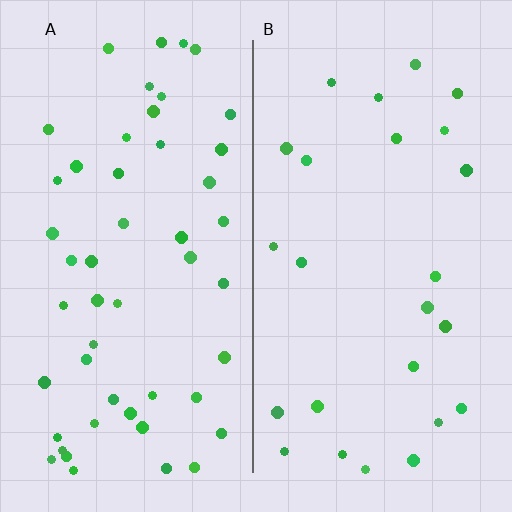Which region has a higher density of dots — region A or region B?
A (the left).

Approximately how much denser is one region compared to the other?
Approximately 2.0× — region A over region B.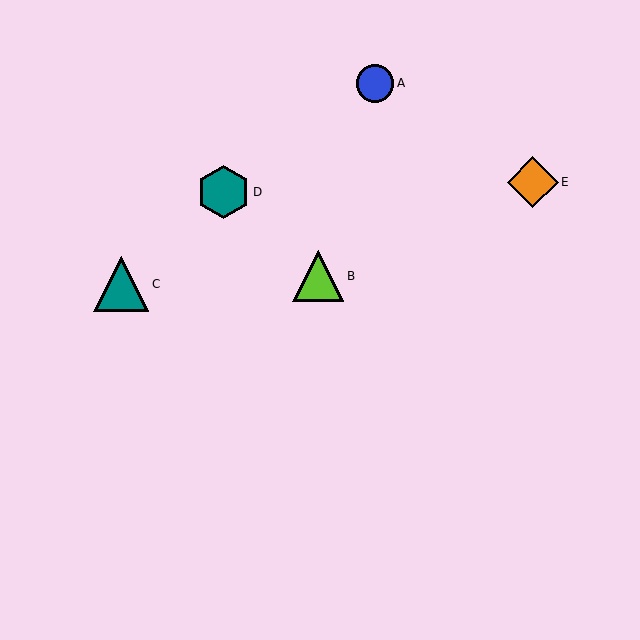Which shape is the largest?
The teal triangle (labeled C) is the largest.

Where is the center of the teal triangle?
The center of the teal triangle is at (121, 284).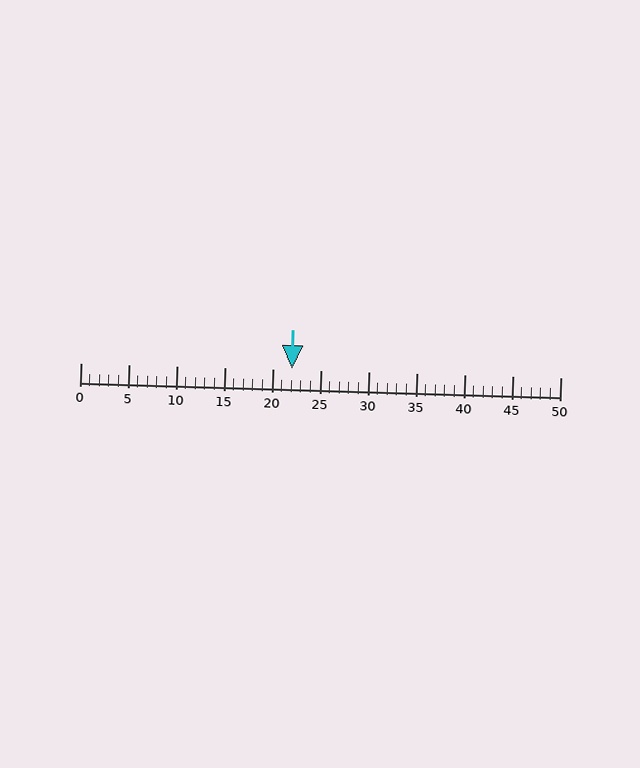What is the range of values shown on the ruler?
The ruler shows values from 0 to 50.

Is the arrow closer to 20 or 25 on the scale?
The arrow is closer to 20.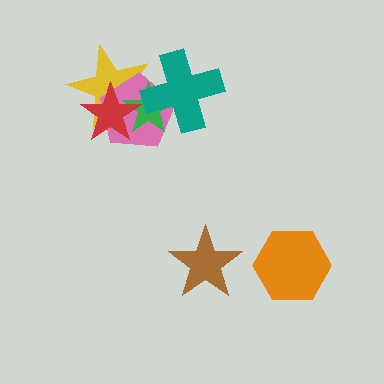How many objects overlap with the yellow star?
4 objects overlap with the yellow star.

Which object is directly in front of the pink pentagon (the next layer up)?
The green star is directly in front of the pink pentagon.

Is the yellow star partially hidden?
Yes, it is partially covered by another shape.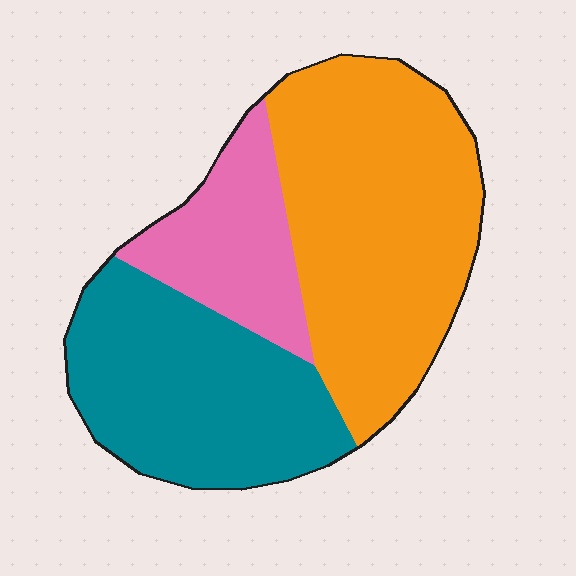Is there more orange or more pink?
Orange.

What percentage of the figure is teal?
Teal covers about 35% of the figure.